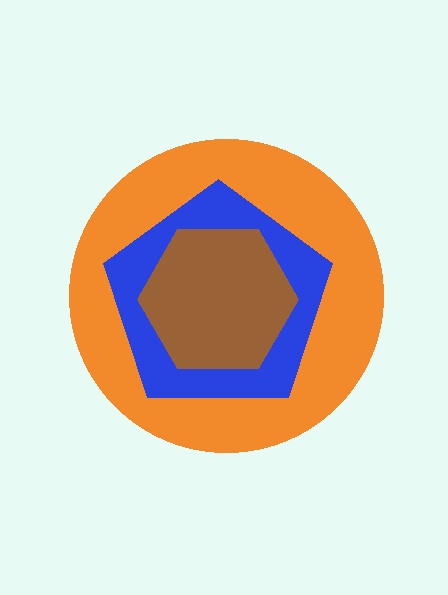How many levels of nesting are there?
3.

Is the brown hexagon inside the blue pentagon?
Yes.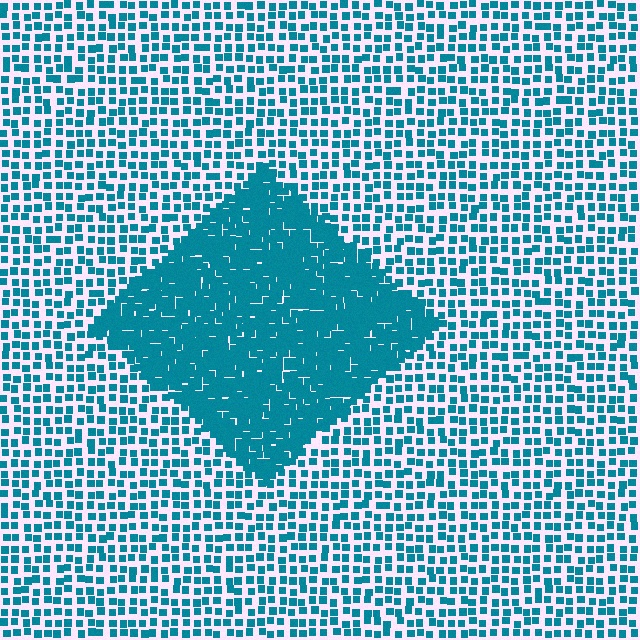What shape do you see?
I see a diamond.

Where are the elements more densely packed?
The elements are more densely packed inside the diamond boundary.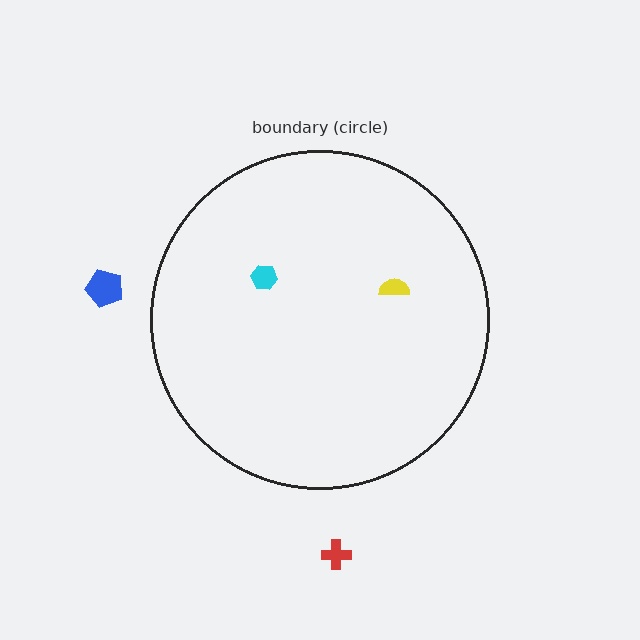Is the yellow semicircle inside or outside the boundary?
Inside.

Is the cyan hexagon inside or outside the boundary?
Inside.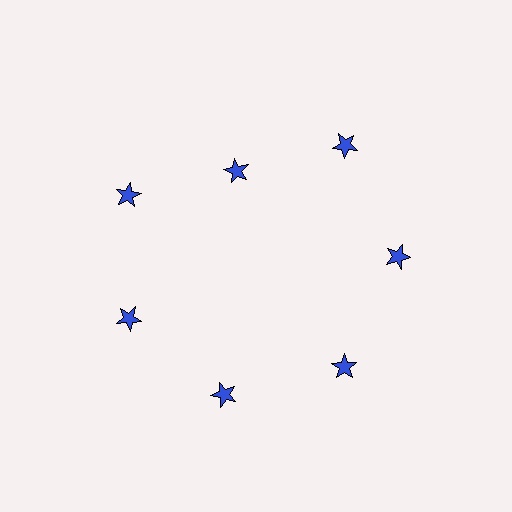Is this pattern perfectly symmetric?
No. The 7 blue stars are arranged in a ring, but one element near the 12 o'clock position is pulled inward toward the center, breaking the 7-fold rotational symmetry.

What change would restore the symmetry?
The symmetry would be restored by moving it outward, back onto the ring so that all 7 stars sit at equal angles and equal distance from the center.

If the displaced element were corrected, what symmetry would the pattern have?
It would have 7-fold rotational symmetry — the pattern would map onto itself every 51 degrees.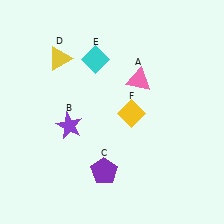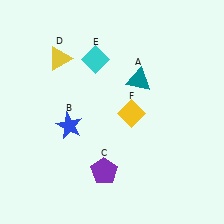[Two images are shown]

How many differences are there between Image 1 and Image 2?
There are 2 differences between the two images.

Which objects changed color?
A changed from pink to teal. B changed from purple to blue.